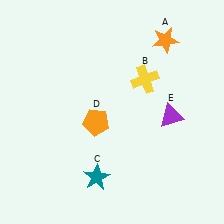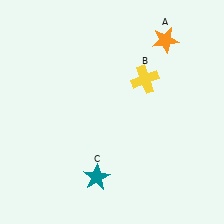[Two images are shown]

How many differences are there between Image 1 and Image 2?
There are 2 differences between the two images.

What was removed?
The purple triangle (E), the orange pentagon (D) were removed in Image 2.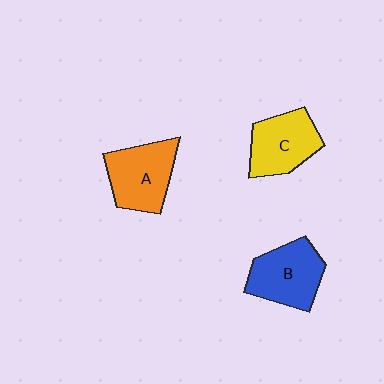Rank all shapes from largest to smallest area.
From largest to smallest: B (blue), A (orange), C (yellow).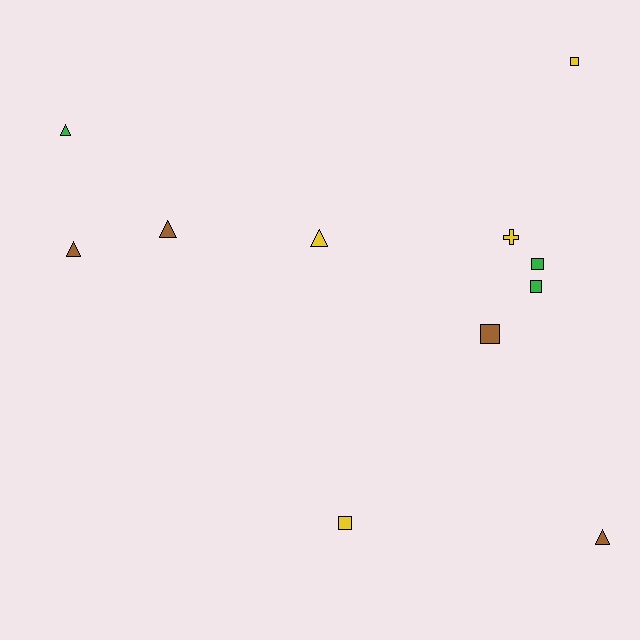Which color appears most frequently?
Brown, with 4 objects.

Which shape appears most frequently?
Triangle, with 5 objects.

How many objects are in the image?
There are 11 objects.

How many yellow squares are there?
There are 2 yellow squares.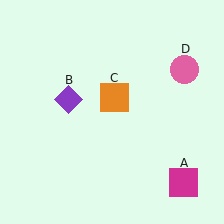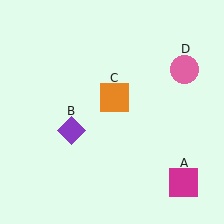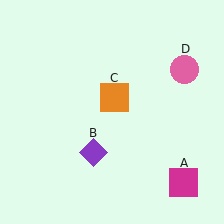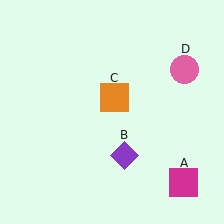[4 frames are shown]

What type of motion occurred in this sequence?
The purple diamond (object B) rotated counterclockwise around the center of the scene.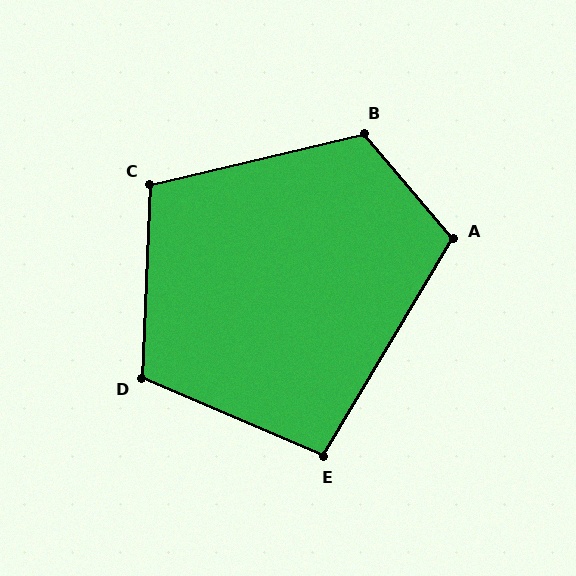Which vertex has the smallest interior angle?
E, at approximately 97 degrees.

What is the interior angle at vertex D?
Approximately 111 degrees (obtuse).